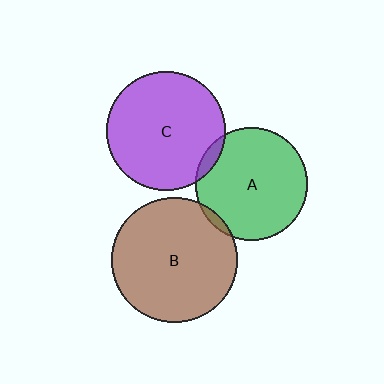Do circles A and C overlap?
Yes.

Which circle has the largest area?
Circle B (brown).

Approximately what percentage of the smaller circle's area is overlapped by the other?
Approximately 5%.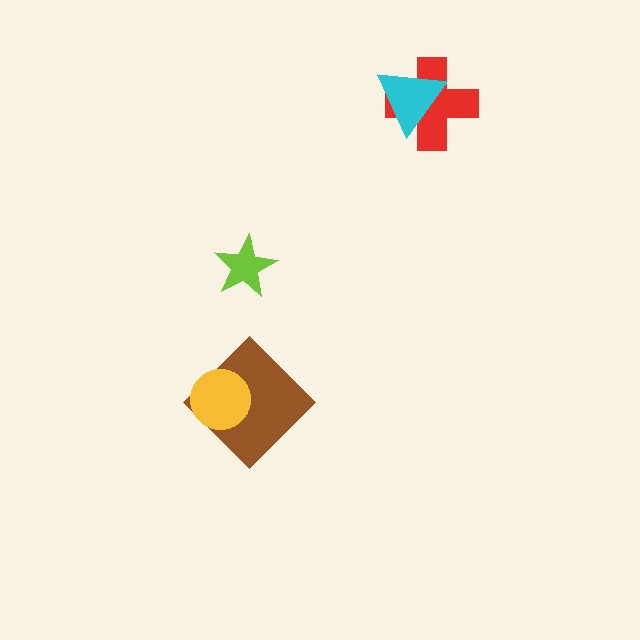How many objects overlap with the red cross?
1 object overlaps with the red cross.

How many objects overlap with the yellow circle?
1 object overlaps with the yellow circle.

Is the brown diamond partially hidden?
Yes, it is partially covered by another shape.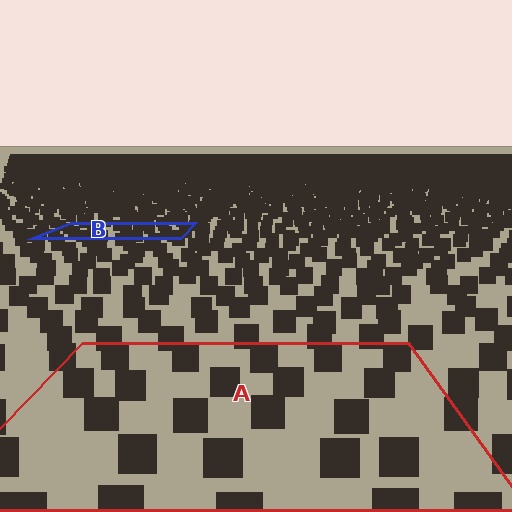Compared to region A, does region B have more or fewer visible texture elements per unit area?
Region B has more texture elements per unit area — they are packed more densely because it is farther away.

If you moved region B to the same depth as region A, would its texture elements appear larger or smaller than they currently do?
They would appear larger. At a closer depth, the same texture elements are projected at a bigger on-screen size.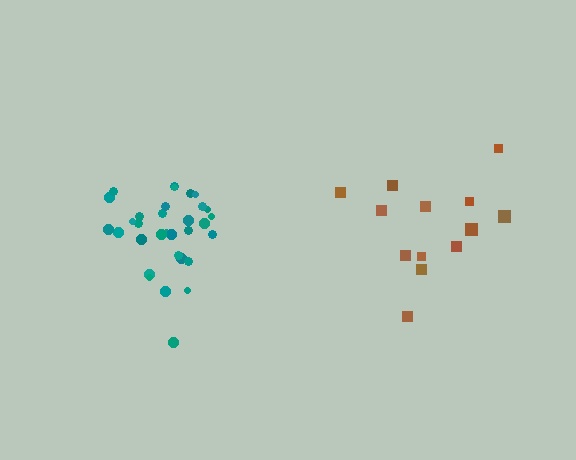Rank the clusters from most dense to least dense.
teal, brown.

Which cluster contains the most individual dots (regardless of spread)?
Teal (32).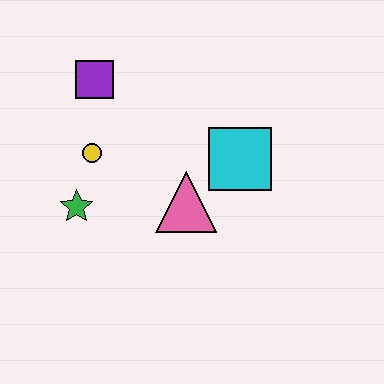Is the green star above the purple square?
No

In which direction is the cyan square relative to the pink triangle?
The cyan square is to the right of the pink triangle.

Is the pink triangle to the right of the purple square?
Yes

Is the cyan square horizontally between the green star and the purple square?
No